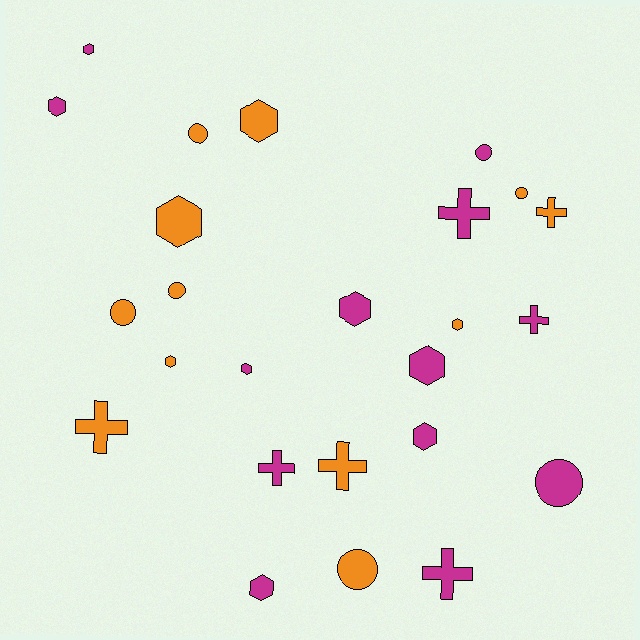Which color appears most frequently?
Magenta, with 13 objects.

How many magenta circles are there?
There are 2 magenta circles.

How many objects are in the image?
There are 25 objects.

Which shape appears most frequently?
Hexagon, with 11 objects.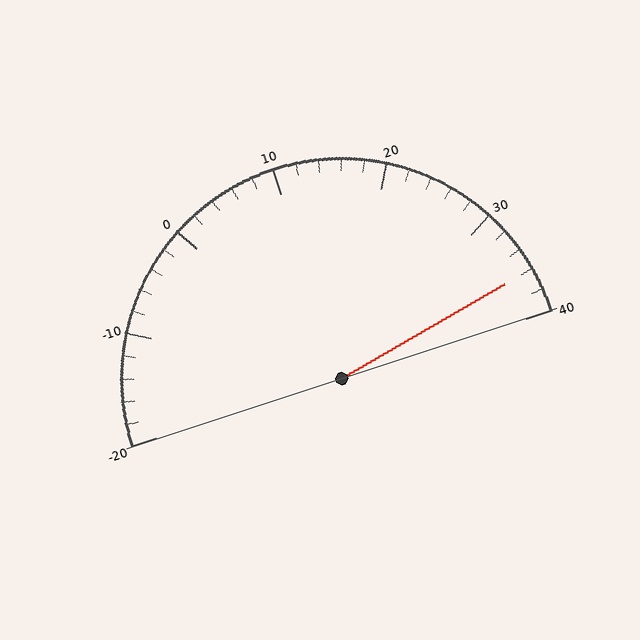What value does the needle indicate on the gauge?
The needle indicates approximately 36.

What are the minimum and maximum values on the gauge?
The gauge ranges from -20 to 40.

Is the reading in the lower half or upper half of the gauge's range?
The reading is in the upper half of the range (-20 to 40).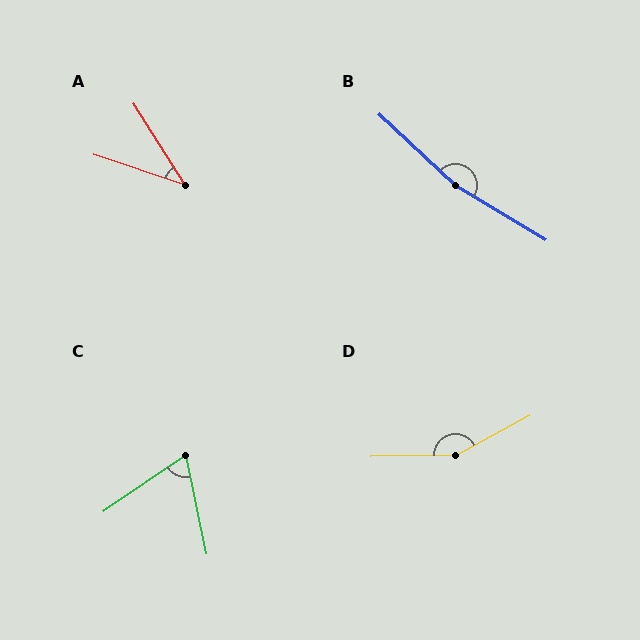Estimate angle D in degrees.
Approximately 152 degrees.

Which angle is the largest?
B, at approximately 168 degrees.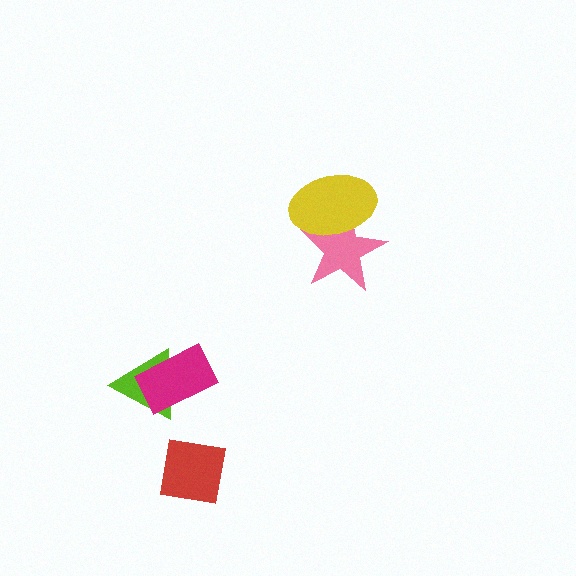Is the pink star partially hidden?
Yes, it is partially covered by another shape.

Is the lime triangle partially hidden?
Yes, it is partially covered by another shape.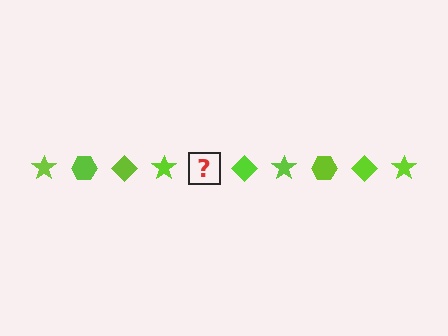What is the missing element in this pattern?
The missing element is a lime hexagon.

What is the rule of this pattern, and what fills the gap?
The rule is that the pattern cycles through star, hexagon, diamond shapes in lime. The gap should be filled with a lime hexagon.